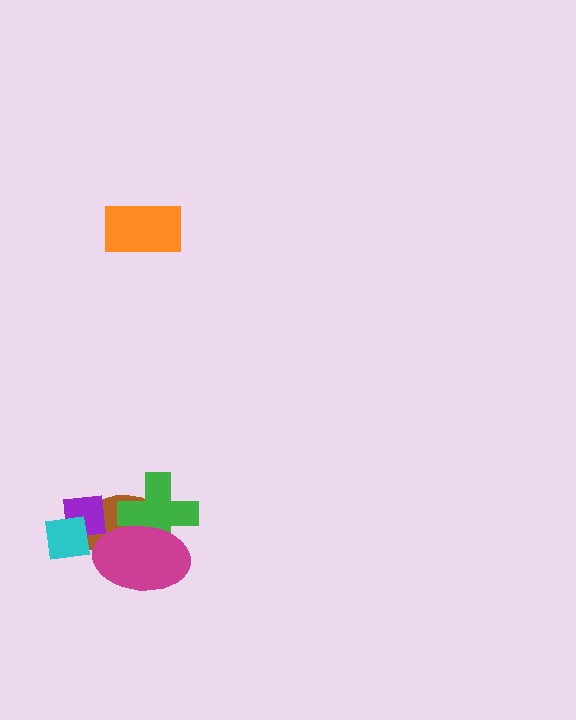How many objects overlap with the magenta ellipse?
2 objects overlap with the magenta ellipse.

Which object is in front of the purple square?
The cyan square is in front of the purple square.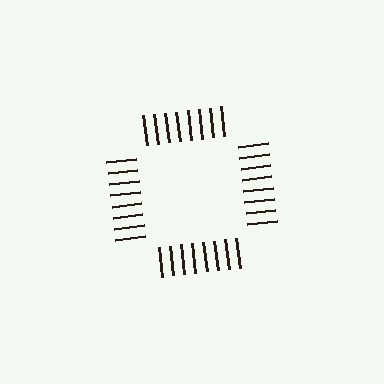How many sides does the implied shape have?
4 sides — the line-ends trace a square.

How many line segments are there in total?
32 — 8 along each of the 4 edges.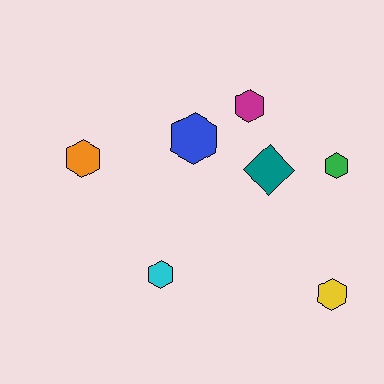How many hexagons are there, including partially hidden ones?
There are 6 hexagons.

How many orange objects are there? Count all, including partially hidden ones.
There is 1 orange object.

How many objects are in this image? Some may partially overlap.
There are 7 objects.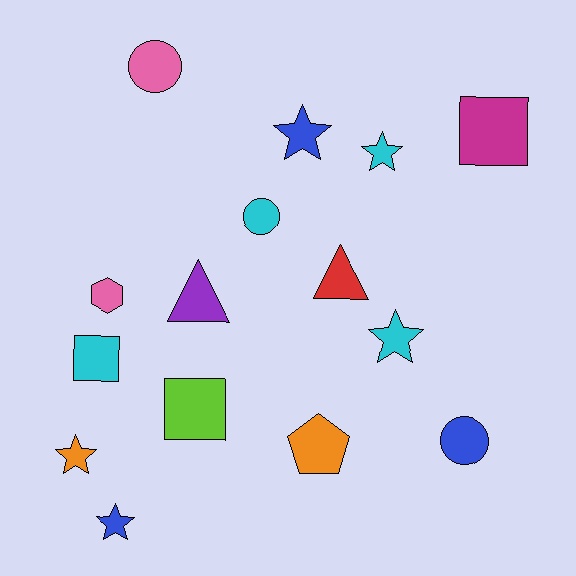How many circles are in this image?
There are 3 circles.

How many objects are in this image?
There are 15 objects.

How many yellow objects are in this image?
There are no yellow objects.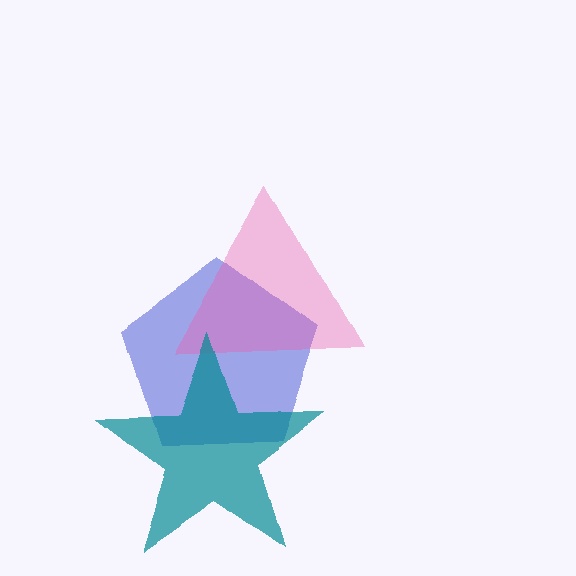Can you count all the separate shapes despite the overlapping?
Yes, there are 3 separate shapes.